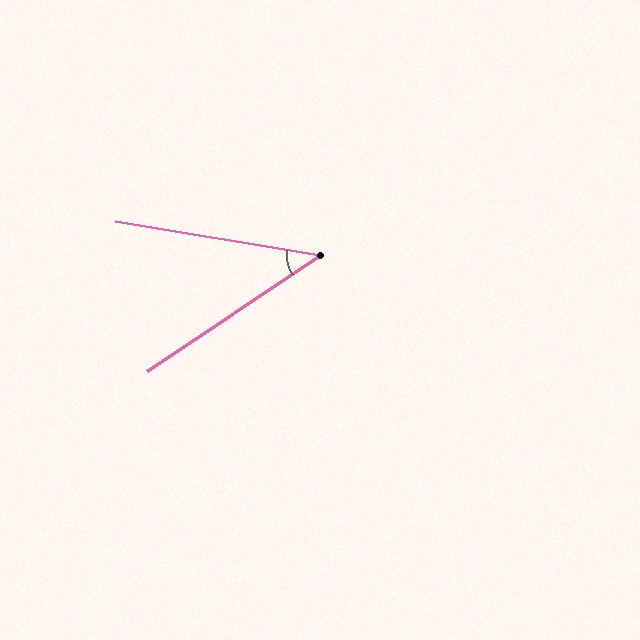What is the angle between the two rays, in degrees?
Approximately 43 degrees.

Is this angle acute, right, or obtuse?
It is acute.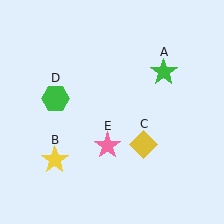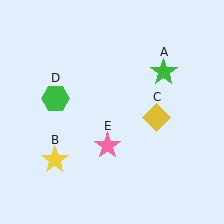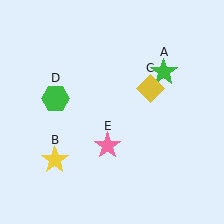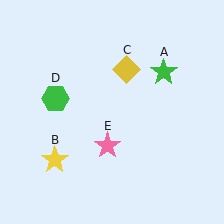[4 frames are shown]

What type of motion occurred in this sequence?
The yellow diamond (object C) rotated counterclockwise around the center of the scene.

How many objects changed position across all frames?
1 object changed position: yellow diamond (object C).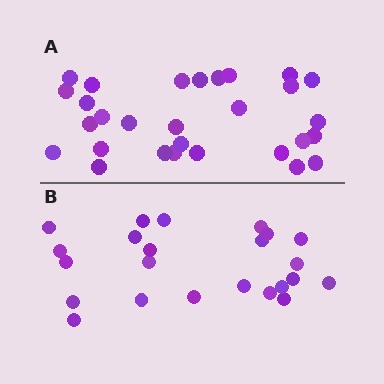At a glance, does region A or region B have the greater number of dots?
Region A (the top region) has more dots.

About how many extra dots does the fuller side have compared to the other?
Region A has about 6 more dots than region B.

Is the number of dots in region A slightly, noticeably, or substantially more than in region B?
Region A has noticeably more, but not dramatically so. The ratio is roughly 1.3 to 1.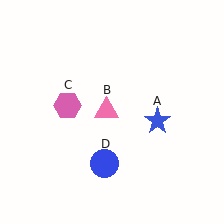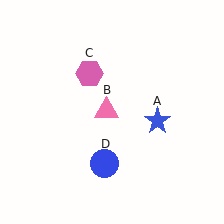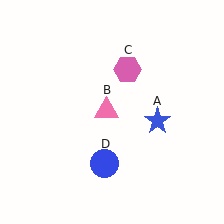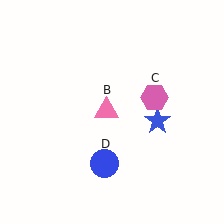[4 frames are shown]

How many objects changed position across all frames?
1 object changed position: pink hexagon (object C).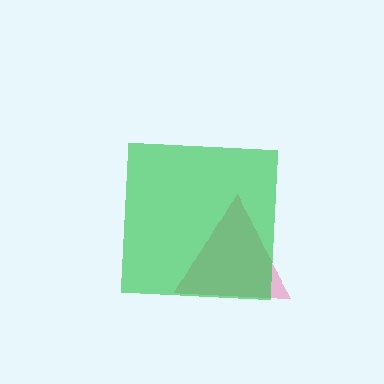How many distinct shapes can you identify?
There are 2 distinct shapes: a pink triangle, a green square.